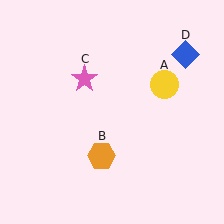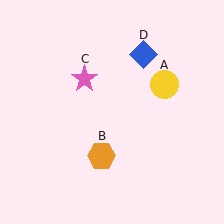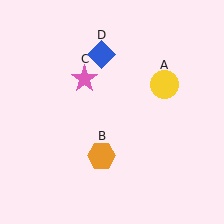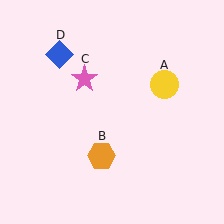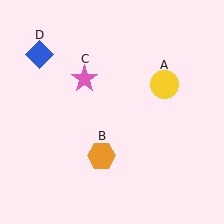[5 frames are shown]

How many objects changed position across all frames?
1 object changed position: blue diamond (object D).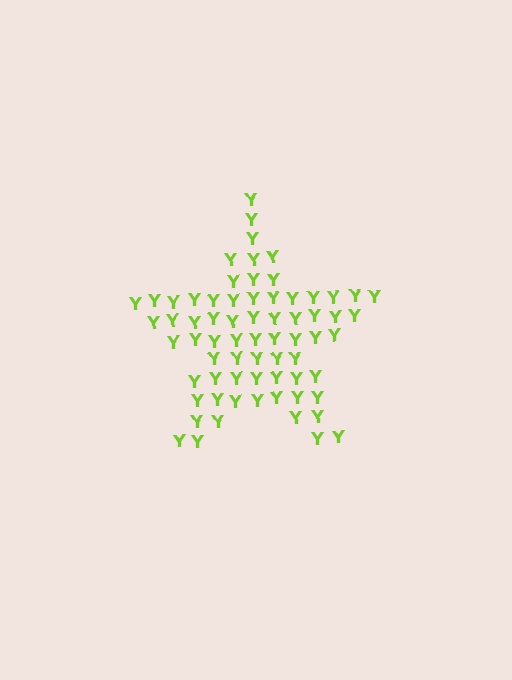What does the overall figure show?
The overall figure shows a star.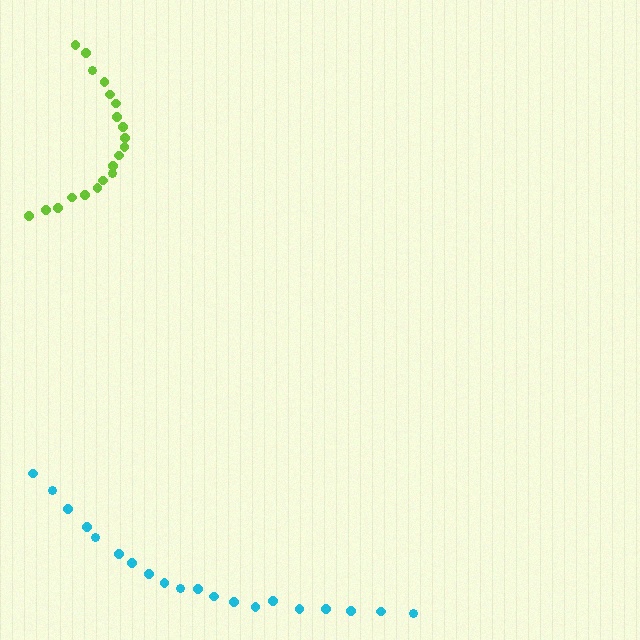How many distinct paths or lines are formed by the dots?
There are 2 distinct paths.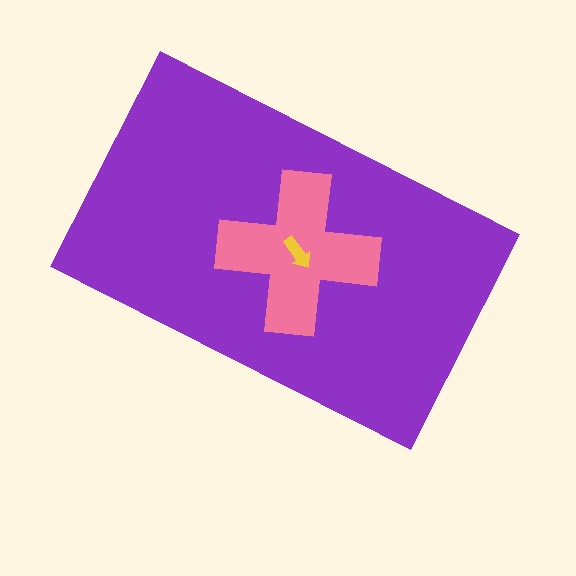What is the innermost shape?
The yellow arrow.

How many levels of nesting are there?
3.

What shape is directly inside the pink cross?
The yellow arrow.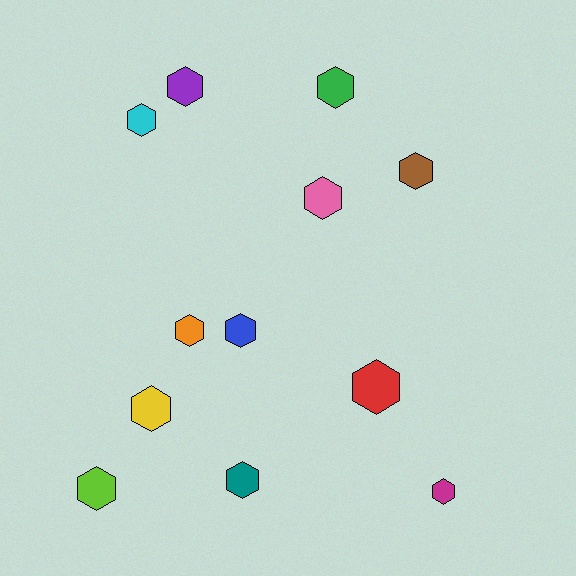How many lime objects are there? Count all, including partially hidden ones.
There is 1 lime object.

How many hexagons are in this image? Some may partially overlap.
There are 12 hexagons.